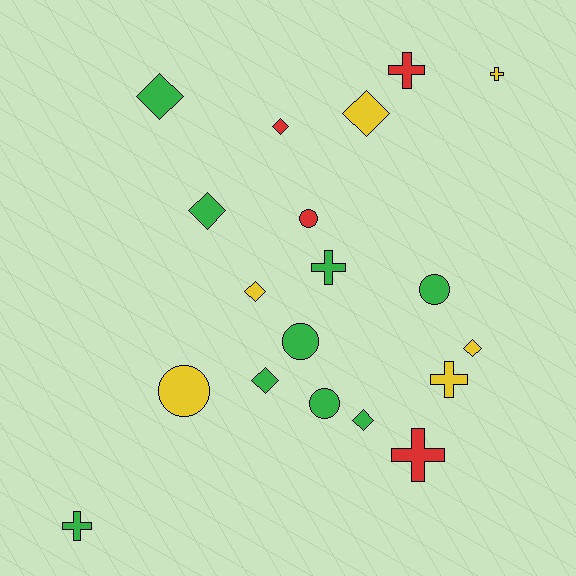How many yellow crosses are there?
There are 2 yellow crosses.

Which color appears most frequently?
Green, with 9 objects.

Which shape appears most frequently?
Diamond, with 8 objects.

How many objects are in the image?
There are 19 objects.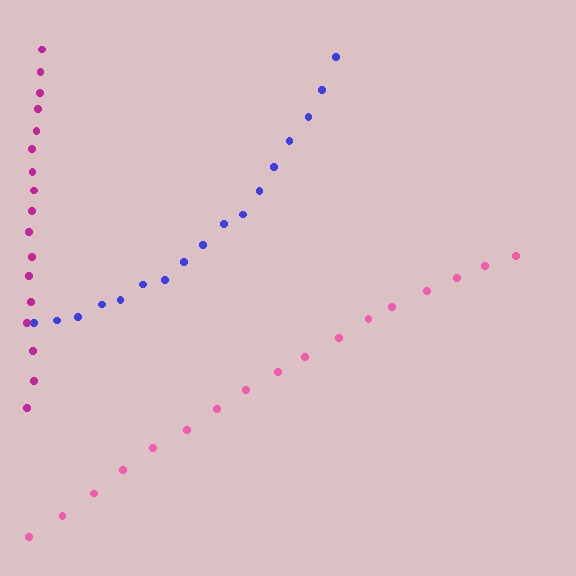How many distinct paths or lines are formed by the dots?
There are 3 distinct paths.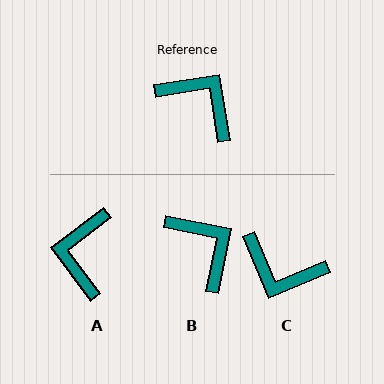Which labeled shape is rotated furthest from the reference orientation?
C, about 166 degrees away.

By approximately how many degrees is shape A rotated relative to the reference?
Approximately 118 degrees counter-clockwise.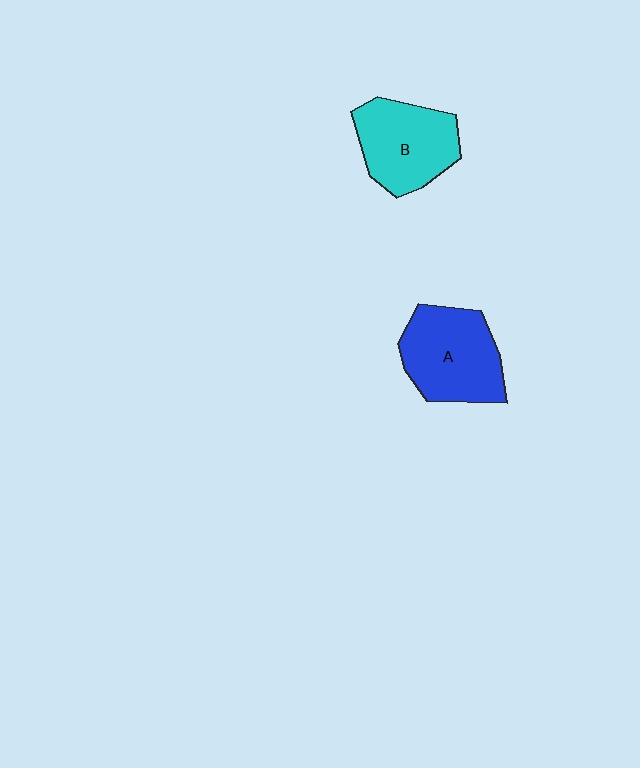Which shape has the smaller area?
Shape B (cyan).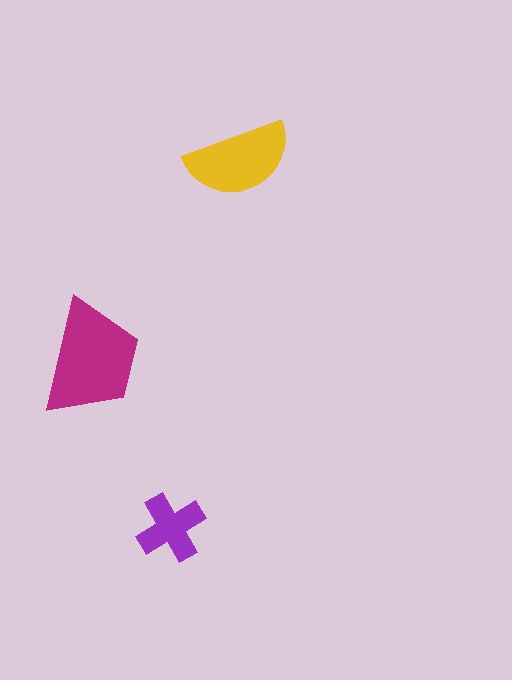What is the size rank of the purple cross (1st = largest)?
3rd.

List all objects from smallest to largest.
The purple cross, the yellow semicircle, the magenta trapezoid.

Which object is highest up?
The yellow semicircle is topmost.